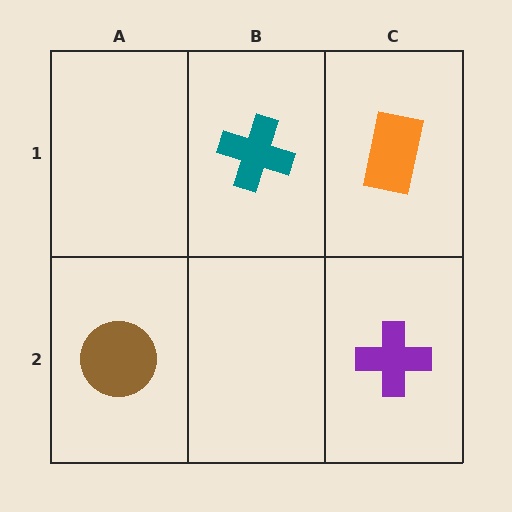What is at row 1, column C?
An orange rectangle.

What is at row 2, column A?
A brown circle.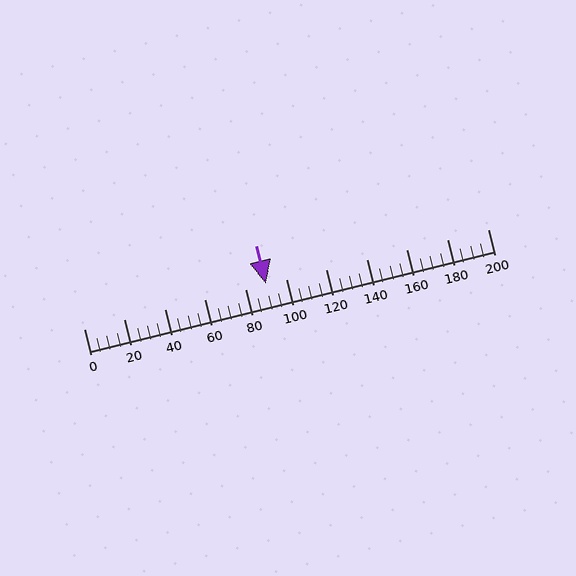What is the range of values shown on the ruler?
The ruler shows values from 0 to 200.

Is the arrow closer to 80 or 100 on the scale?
The arrow is closer to 100.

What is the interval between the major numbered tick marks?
The major tick marks are spaced 20 units apart.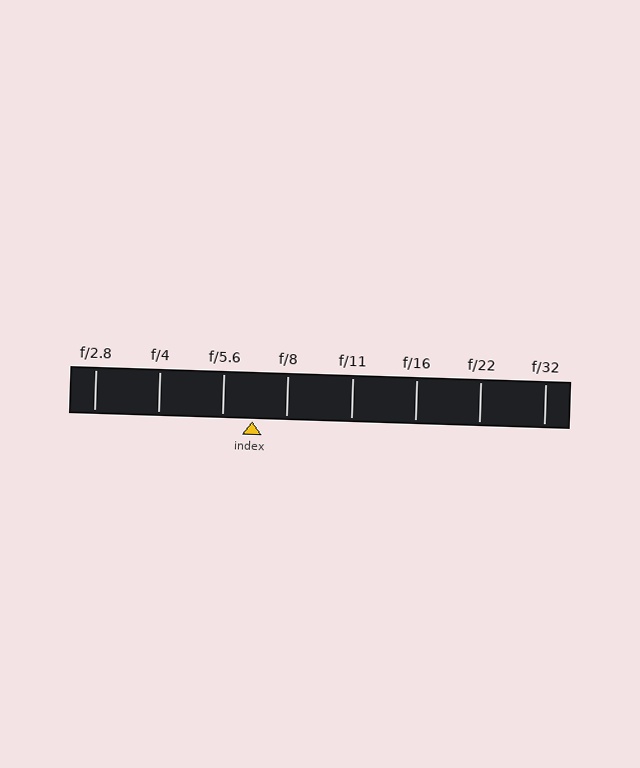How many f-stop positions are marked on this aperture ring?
There are 8 f-stop positions marked.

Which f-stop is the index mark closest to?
The index mark is closest to f/5.6.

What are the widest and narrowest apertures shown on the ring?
The widest aperture shown is f/2.8 and the narrowest is f/32.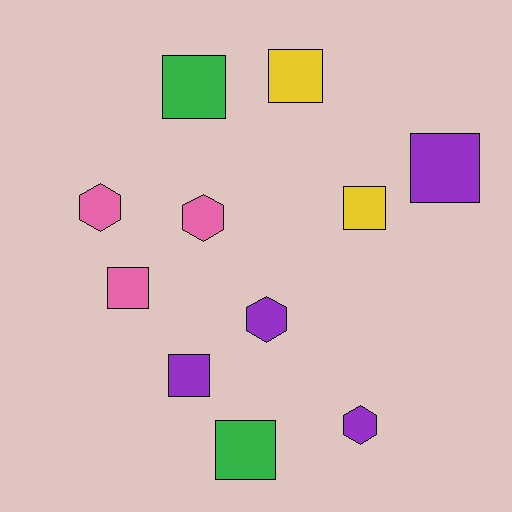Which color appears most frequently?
Purple, with 4 objects.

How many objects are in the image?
There are 11 objects.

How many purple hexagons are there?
There are 2 purple hexagons.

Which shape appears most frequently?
Square, with 7 objects.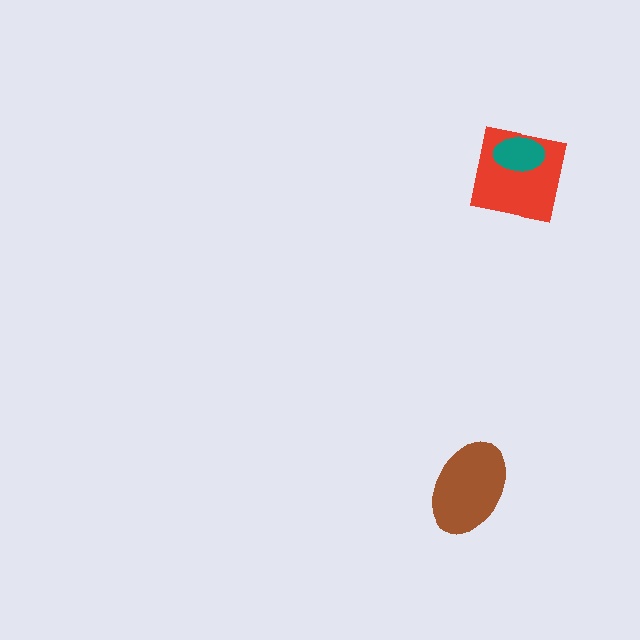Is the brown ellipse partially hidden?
No, no other shape covers it.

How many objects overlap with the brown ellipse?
0 objects overlap with the brown ellipse.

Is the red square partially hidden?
Yes, it is partially covered by another shape.